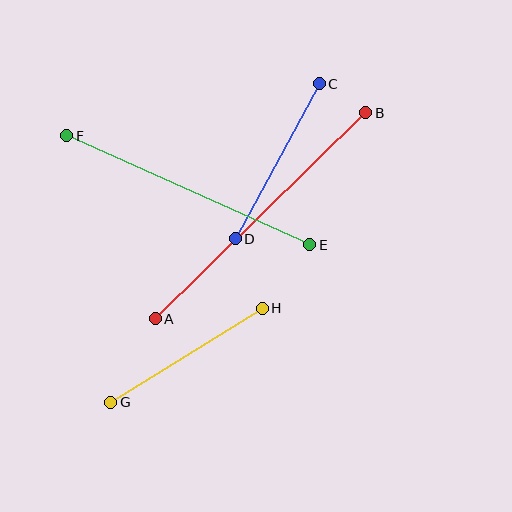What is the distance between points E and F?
The distance is approximately 266 pixels.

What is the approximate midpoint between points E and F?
The midpoint is at approximately (188, 190) pixels.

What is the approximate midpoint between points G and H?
The midpoint is at approximately (186, 355) pixels.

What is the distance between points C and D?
The distance is approximately 176 pixels.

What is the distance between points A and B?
The distance is approximately 295 pixels.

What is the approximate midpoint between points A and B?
The midpoint is at approximately (261, 216) pixels.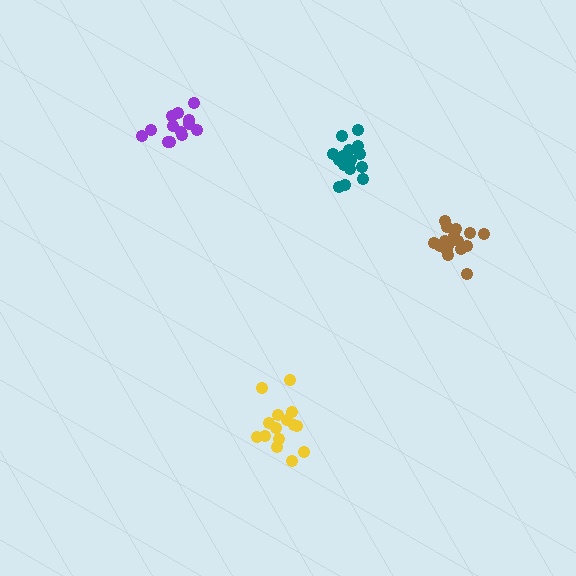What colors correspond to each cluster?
The clusters are colored: yellow, brown, purple, teal.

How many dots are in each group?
Group 1: 15 dots, Group 2: 16 dots, Group 3: 13 dots, Group 4: 15 dots (59 total).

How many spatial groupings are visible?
There are 4 spatial groupings.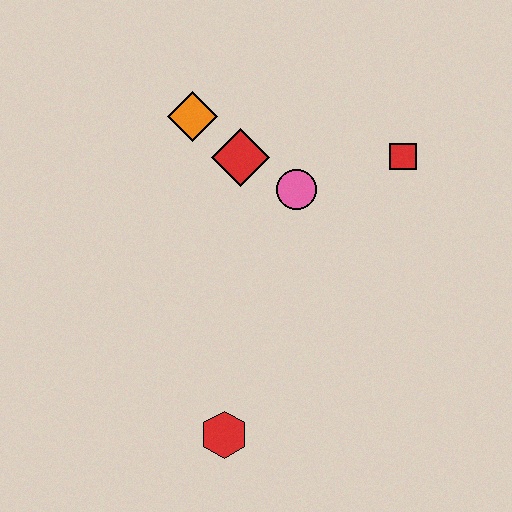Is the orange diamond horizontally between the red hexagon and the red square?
No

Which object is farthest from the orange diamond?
The red hexagon is farthest from the orange diamond.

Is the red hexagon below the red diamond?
Yes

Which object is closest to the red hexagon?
The pink circle is closest to the red hexagon.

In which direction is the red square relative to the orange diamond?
The red square is to the right of the orange diamond.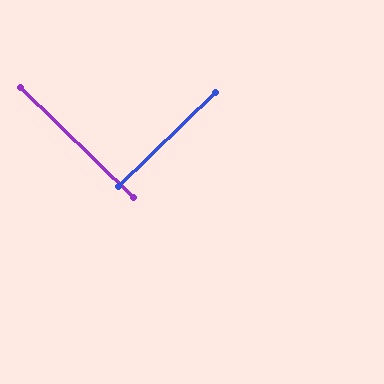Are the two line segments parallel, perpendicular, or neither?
Perpendicular — they meet at approximately 88°.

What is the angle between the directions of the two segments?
Approximately 88 degrees.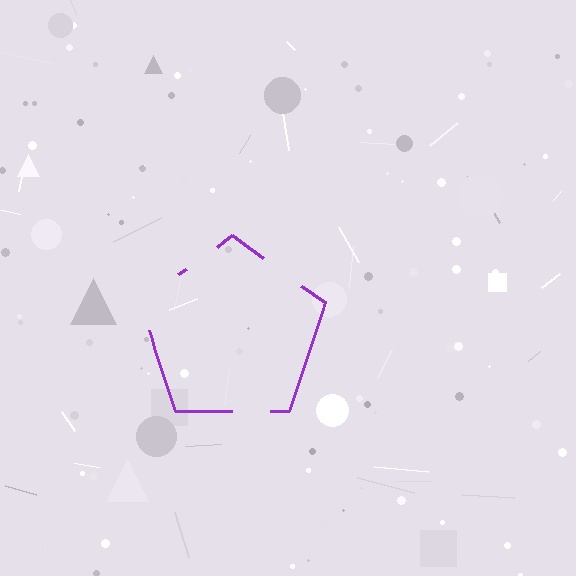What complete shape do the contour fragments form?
The contour fragments form a pentagon.